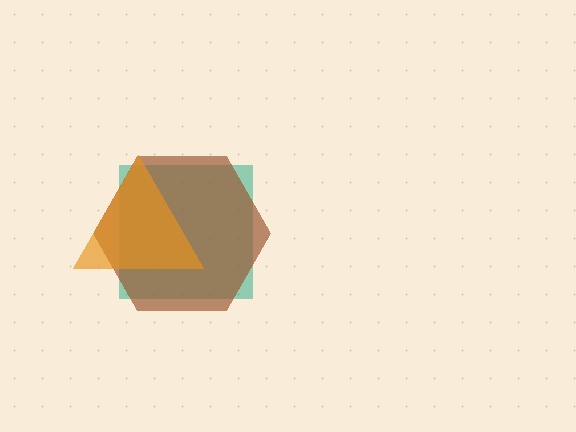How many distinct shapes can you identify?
There are 3 distinct shapes: a teal square, a brown hexagon, an orange triangle.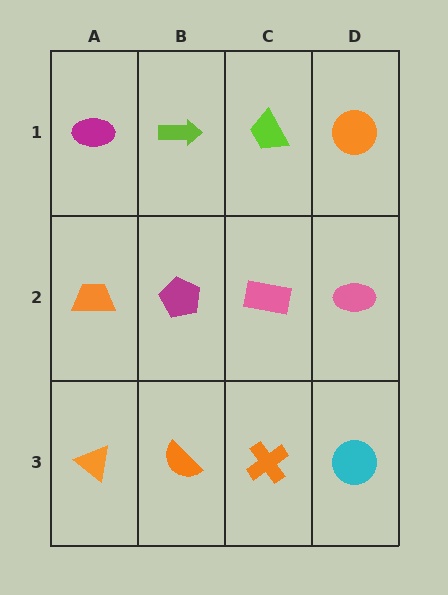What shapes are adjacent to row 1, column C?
A pink rectangle (row 2, column C), a lime arrow (row 1, column B), an orange circle (row 1, column D).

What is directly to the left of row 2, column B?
An orange trapezoid.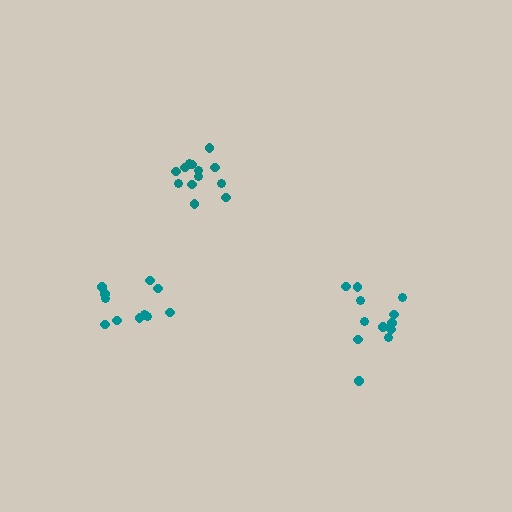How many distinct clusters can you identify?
There are 3 distinct clusters.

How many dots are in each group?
Group 1: 12 dots, Group 2: 13 dots, Group 3: 11 dots (36 total).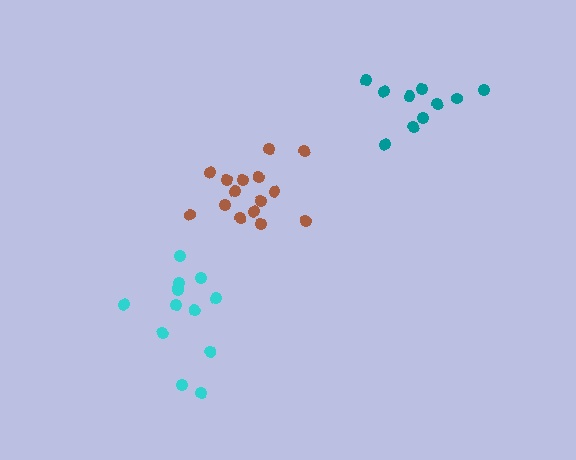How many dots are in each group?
Group 1: 12 dots, Group 2: 15 dots, Group 3: 10 dots (37 total).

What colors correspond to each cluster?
The clusters are colored: cyan, brown, teal.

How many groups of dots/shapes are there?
There are 3 groups.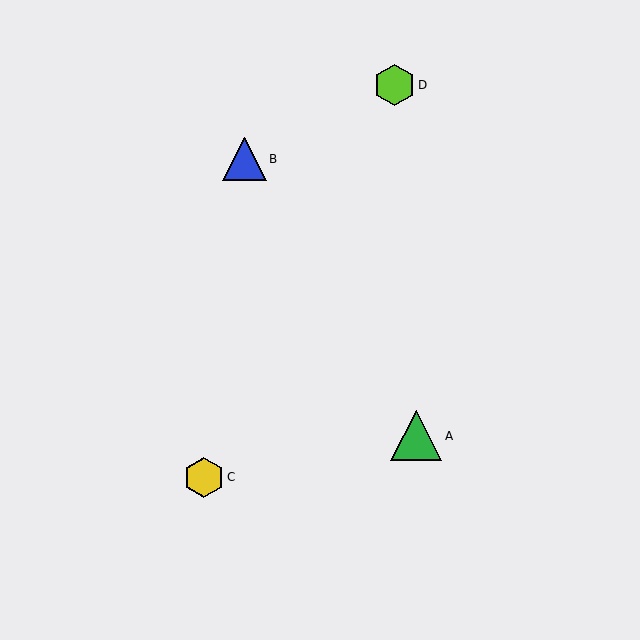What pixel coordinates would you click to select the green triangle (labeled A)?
Click at (416, 436) to select the green triangle A.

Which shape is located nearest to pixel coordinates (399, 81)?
The lime hexagon (labeled D) at (395, 85) is nearest to that location.